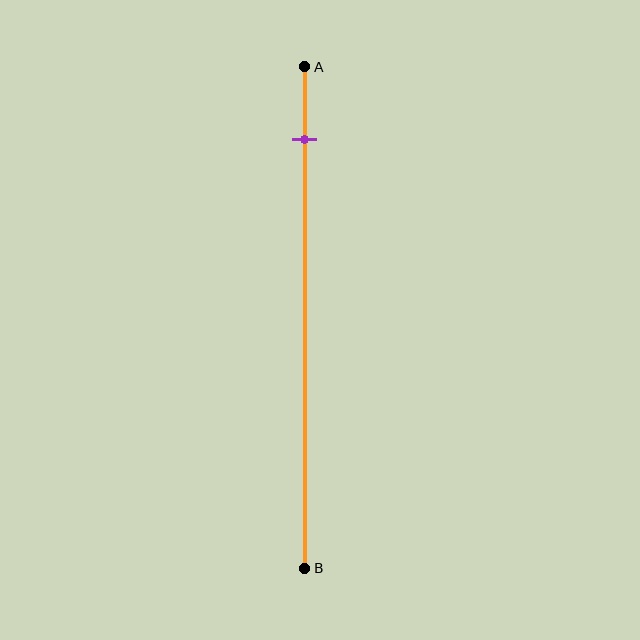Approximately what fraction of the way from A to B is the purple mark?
The purple mark is approximately 15% of the way from A to B.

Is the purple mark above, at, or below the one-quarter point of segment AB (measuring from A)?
The purple mark is above the one-quarter point of segment AB.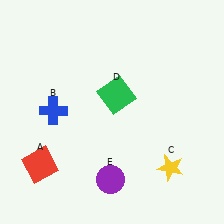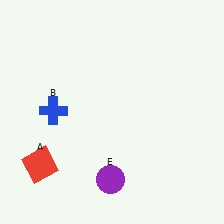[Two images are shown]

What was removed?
The yellow star (C), the green square (D) were removed in Image 2.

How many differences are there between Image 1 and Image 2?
There are 2 differences between the two images.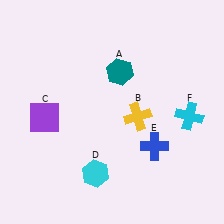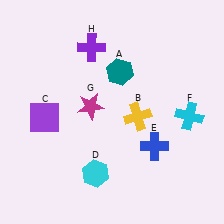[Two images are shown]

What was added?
A magenta star (G), a purple cross (H) were added in Image 2.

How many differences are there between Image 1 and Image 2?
There are 2 differences between the two images.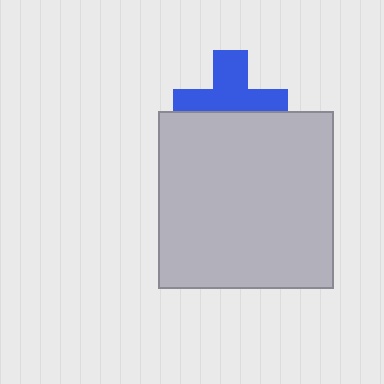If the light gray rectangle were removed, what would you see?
You would see the complete blue cross.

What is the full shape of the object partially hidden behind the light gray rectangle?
The partially hidden object is a blue cross.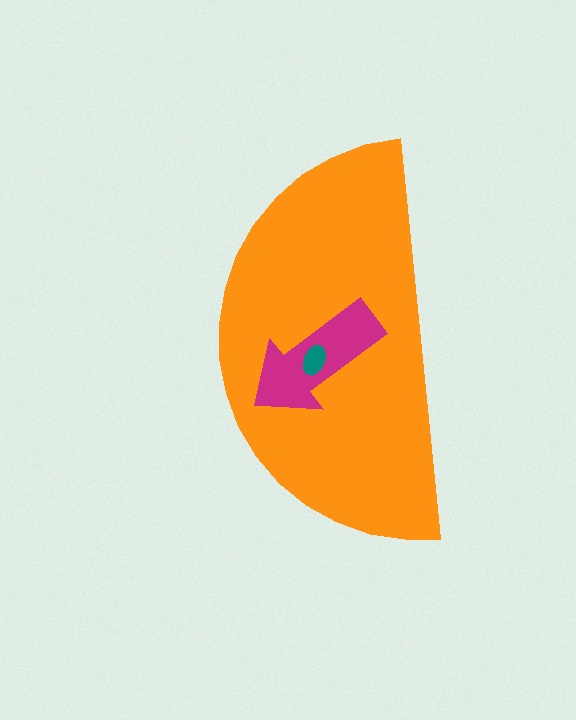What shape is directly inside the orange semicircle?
The magenta arrow.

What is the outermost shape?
The orange semicircle.